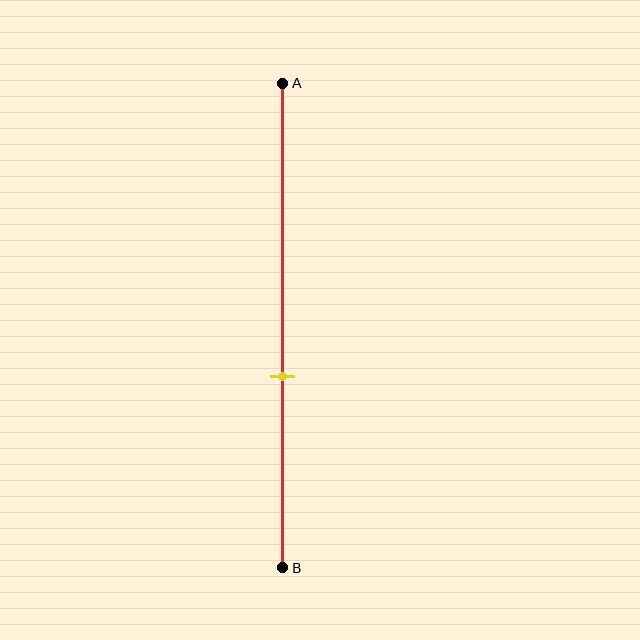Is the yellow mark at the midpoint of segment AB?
No, the mark is at about 60% from A, not at the 50% midpoint.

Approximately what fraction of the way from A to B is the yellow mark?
The yellow mark is approximately 60% of the way from A to B.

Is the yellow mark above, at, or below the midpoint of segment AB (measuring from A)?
The yellow mark is below the midpoint of segment AB.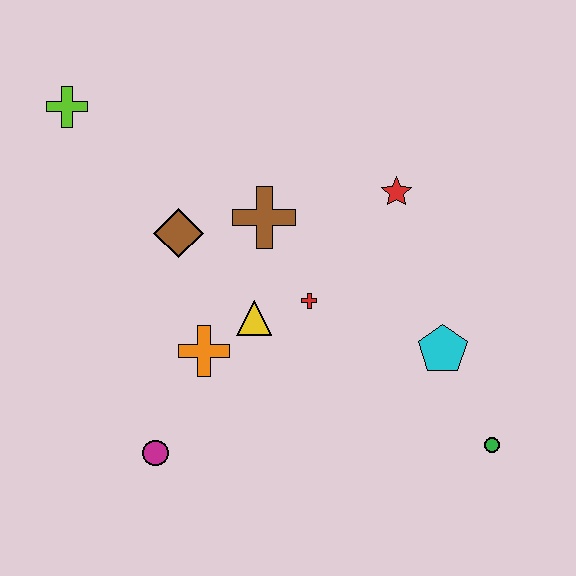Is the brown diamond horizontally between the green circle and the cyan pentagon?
No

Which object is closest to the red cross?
The yellow triangle is closest to the red cross.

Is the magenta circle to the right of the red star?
No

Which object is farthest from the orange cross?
The green circle is farthest from the orange cross.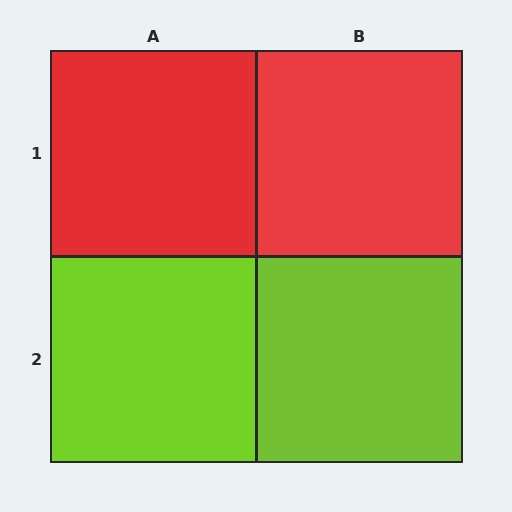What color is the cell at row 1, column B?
Red.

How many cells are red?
2 cells are red.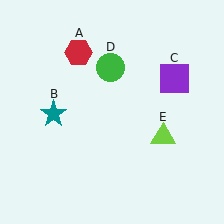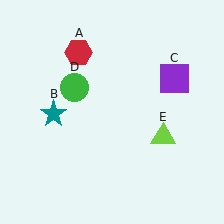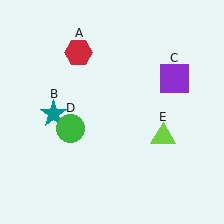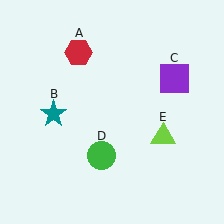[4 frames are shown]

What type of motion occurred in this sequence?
The green circle (object D) rotated counterclockwise around the center of the scene.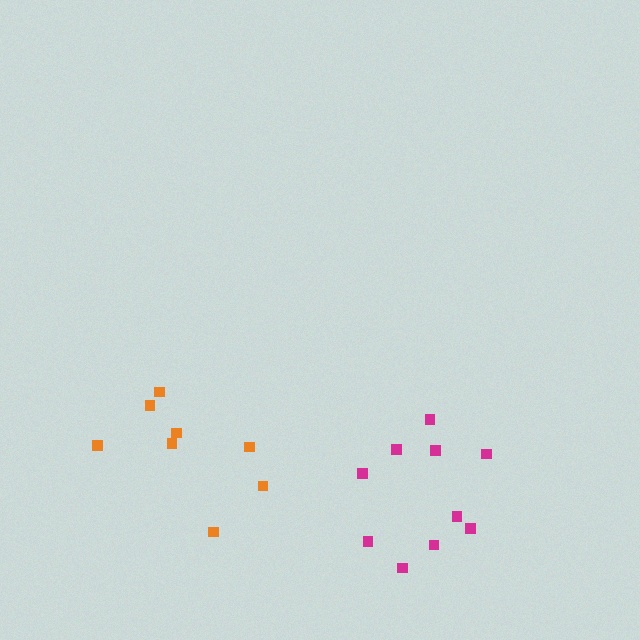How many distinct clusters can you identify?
There are 2 distinct clusters.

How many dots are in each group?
Group 1: 10 dots, Group 2: 8 dots (18 total).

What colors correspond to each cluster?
The clusters are colored: magenta, orange.